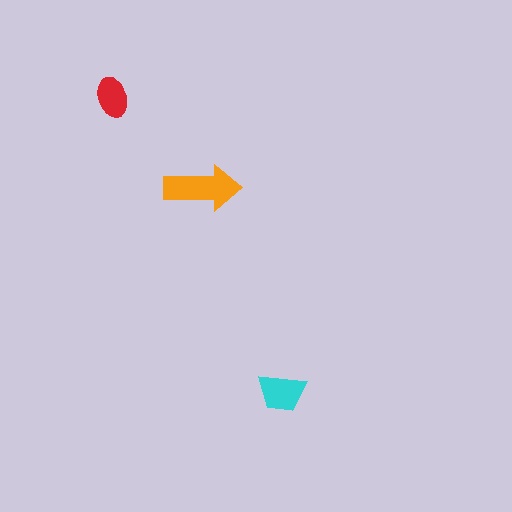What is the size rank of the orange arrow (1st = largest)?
1st.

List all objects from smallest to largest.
The red ellipse, the cyan trapezoid, the orange arrow.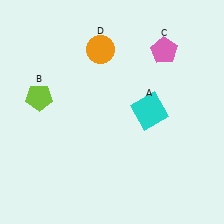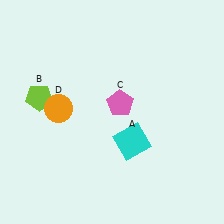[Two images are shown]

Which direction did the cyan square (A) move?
The cyan square (A) moved down.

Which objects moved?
The objects that moved are: the cyan square (A), the pink pentagon (C), the orange circle (D).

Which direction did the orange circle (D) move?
The orange circle (D) moved down.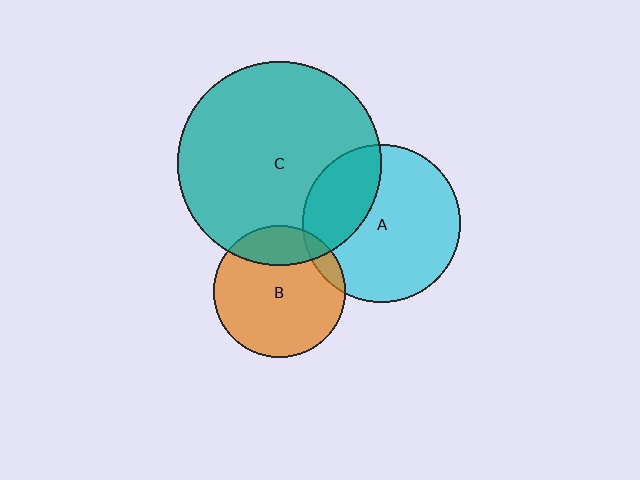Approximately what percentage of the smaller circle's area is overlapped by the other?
Approximately 20%.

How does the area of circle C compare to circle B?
Approximately 2.4 times.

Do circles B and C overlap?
Yes.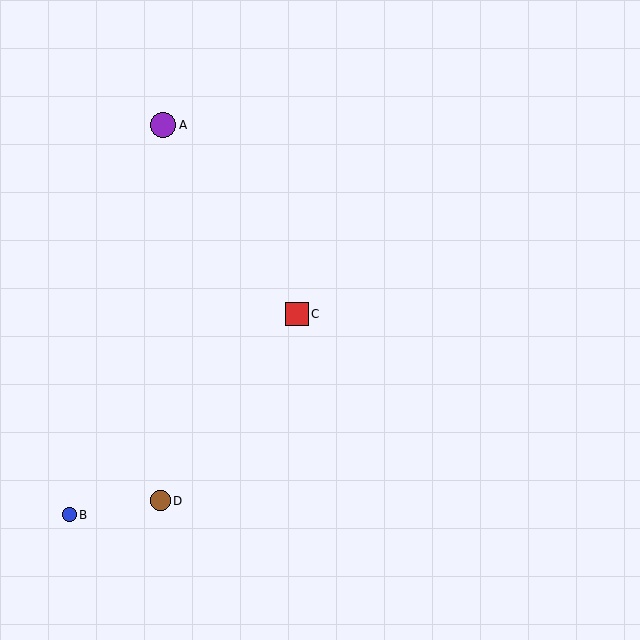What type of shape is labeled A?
Shape A is a purple circle.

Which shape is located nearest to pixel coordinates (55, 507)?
The blue circle (labeled B) at (69, 515) is nearest to that location.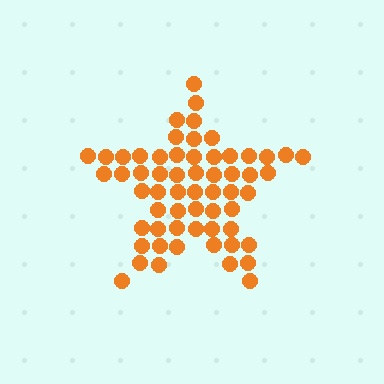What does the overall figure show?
The overall figure shows a star.